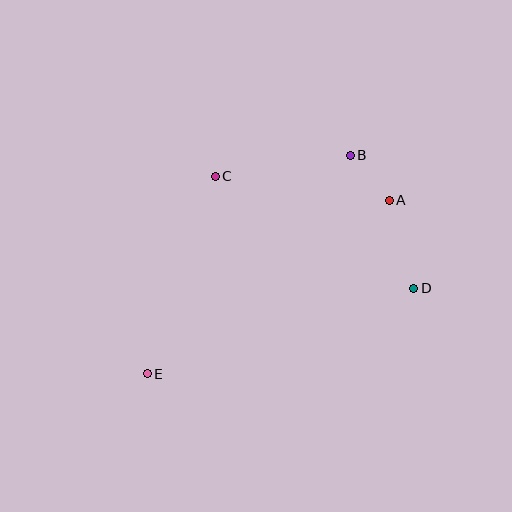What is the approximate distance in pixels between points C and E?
The distance between C and E is approximately 209 pixels.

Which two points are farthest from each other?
Points B and E are farthest from each other.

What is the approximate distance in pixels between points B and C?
The distance between B and C is approximately 137 pixels.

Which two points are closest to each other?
Points A and B are closest to each other.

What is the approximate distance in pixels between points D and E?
The distance between D and E is approximately 280 pixels.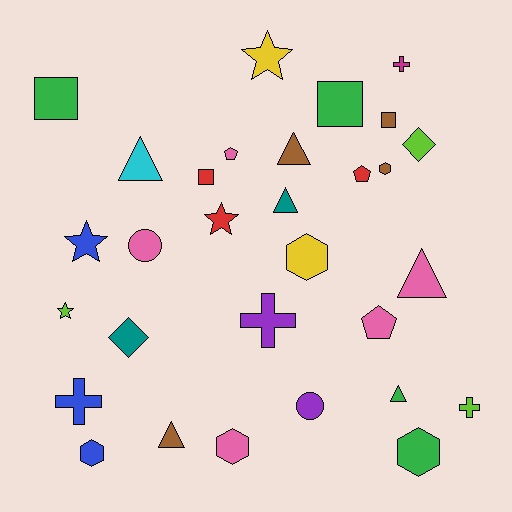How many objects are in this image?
There are 30 objects.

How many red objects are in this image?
There are 3 red objects.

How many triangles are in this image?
There are 6 triangles.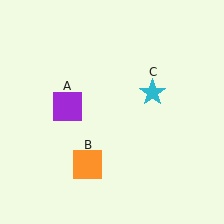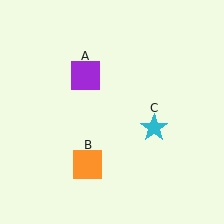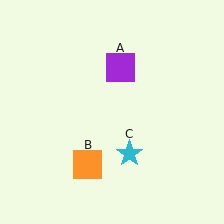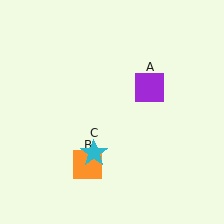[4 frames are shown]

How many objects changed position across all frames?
2 objects changed position: purple square (object A), cyan star (object C).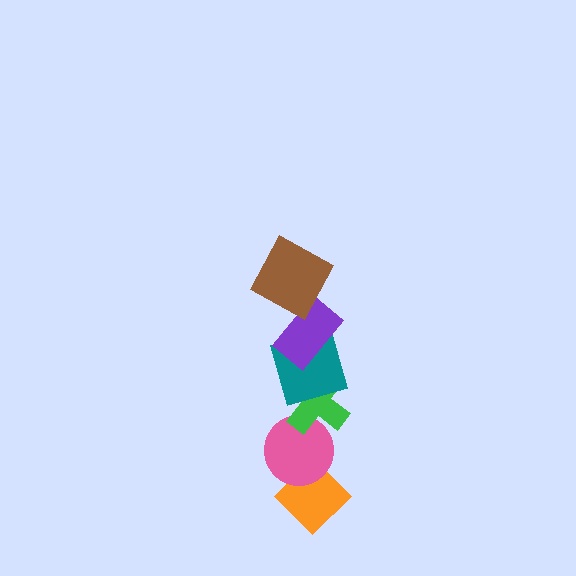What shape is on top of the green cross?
The teal square is on top of the green cross.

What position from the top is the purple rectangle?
The purple rectangle is 2nd from the top.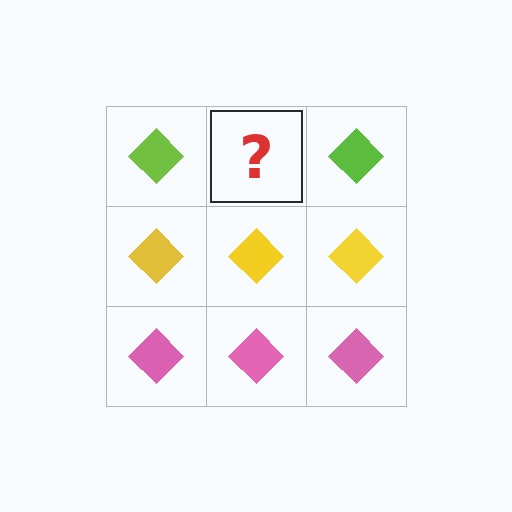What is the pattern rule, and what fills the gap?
The rule is that each row has a consistent color. The gap should be filled with a lime diamond.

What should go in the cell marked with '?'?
The missing cell should contain a lime diamond.